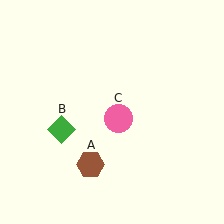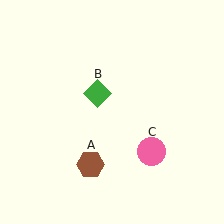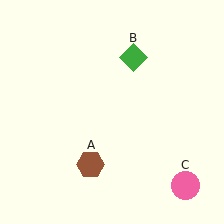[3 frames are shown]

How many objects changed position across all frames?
2 objects changed position: green diamond (object B), pink circle (object C).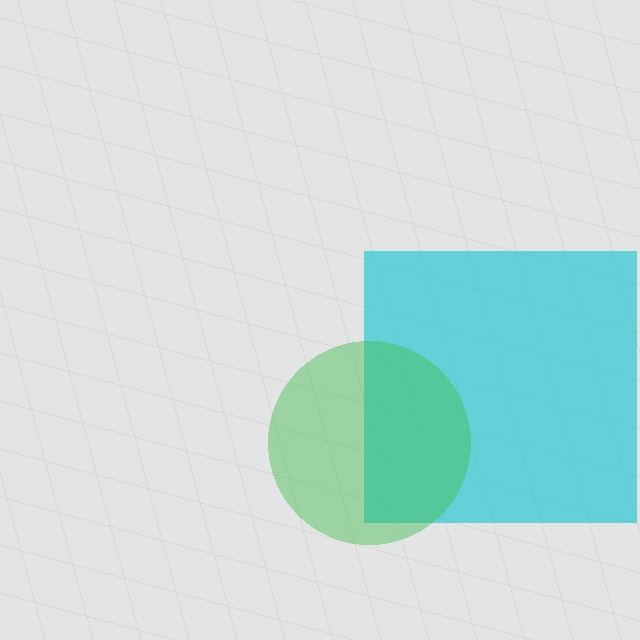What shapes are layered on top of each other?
The layered shapes are: a cyan square, a green circle.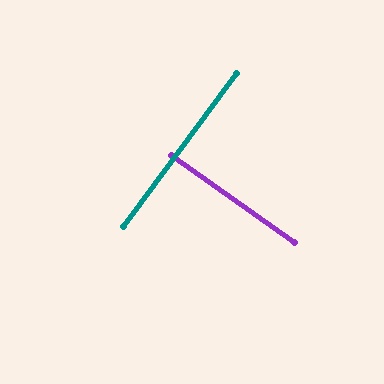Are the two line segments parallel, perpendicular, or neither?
Perpendicular — they meet at approximately 89°.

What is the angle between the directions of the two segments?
Approximately 89 degrees.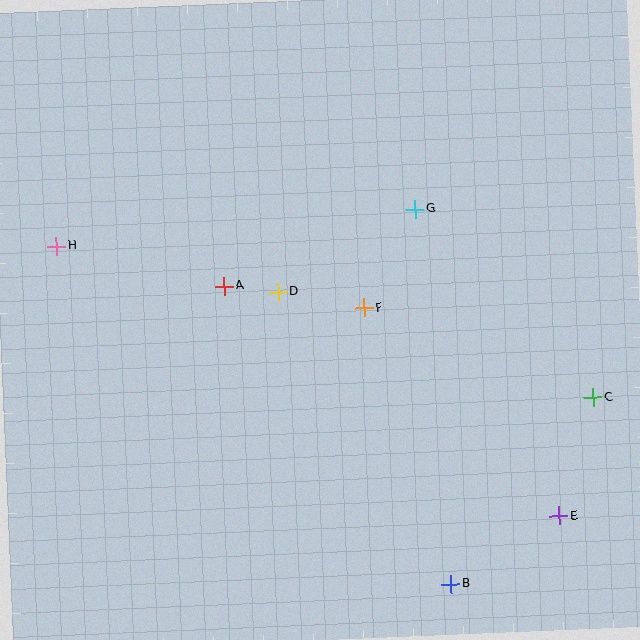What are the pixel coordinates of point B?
Point B is at (451, 584).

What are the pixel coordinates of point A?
Point A is at (224, 286).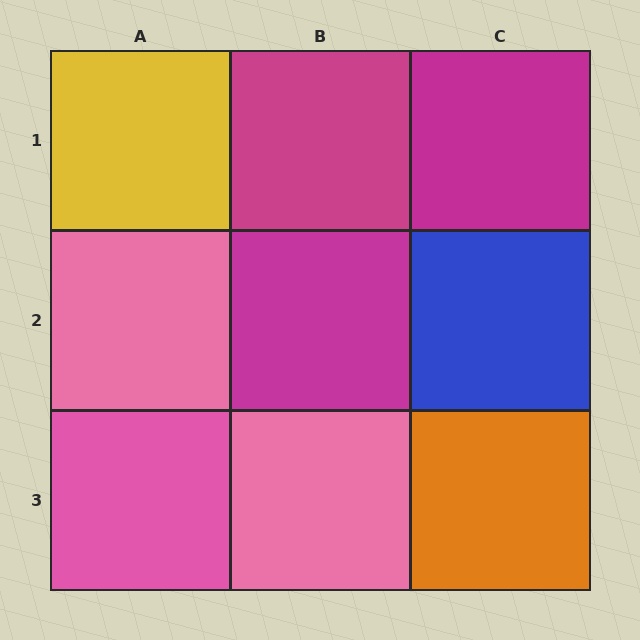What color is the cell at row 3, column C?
Orange.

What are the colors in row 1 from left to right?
Yellow, magenta, magenta.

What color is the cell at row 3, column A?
Pink.